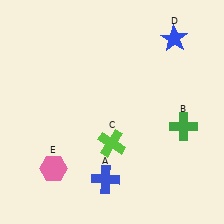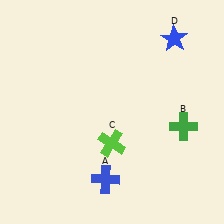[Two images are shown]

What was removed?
The pink hexagon (E) was removed in Image 2.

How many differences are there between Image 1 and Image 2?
There is 1 difference between the two images.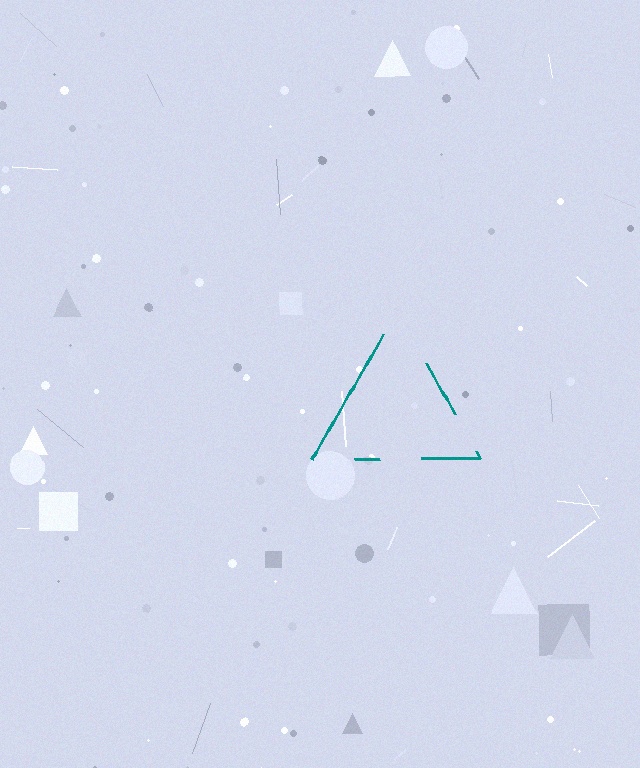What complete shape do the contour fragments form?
The contour fragments form a triangle.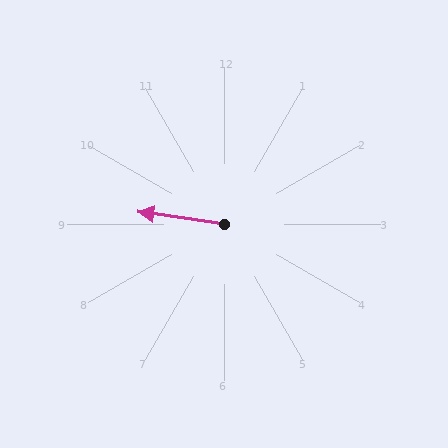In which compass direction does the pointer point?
West.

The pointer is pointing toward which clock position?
Roughly 9 o'clock.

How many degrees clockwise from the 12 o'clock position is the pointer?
Approximately 278 degrees.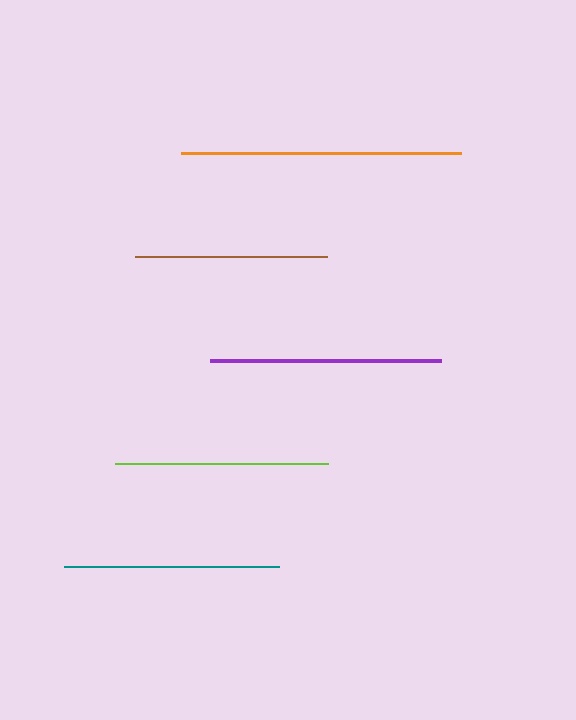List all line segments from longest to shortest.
From longest to shortest: orange, purple, teal, lime, brown.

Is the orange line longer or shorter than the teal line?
The orange line is longer than the teal line.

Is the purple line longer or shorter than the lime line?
The purple line is longer than the lime line.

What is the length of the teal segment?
The teal segment is approximately 214 pixels long.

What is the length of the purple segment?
The purple segment is approximately 230 pixels long.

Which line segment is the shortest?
The brown line is the shortest at approximately 192 pixels.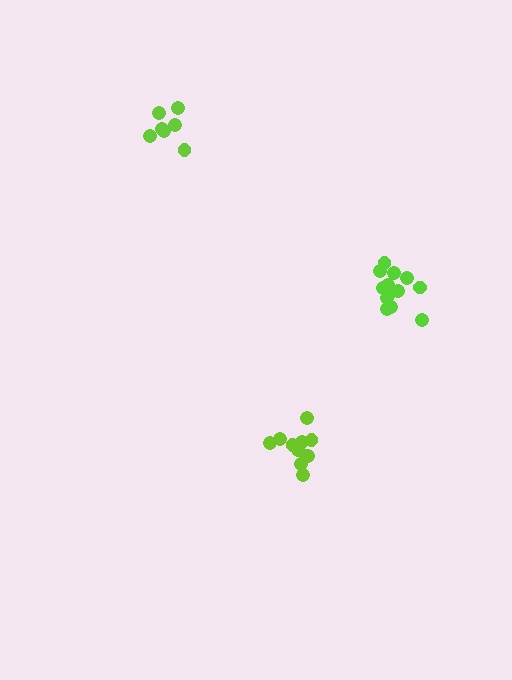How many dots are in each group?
Group 1: 12 dots, Group 2: 7 dots, Group 3: 13 dots (32 total).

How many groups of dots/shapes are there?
There are 3 groups.